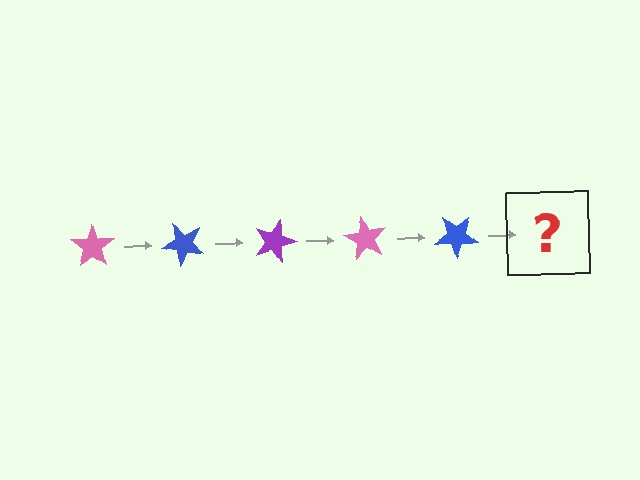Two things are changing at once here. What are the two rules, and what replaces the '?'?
The two rules are that it rotates 45 degrees each step and the color cycles through pink, blue, and purple. The '?' should be a purple star, rotated 225 degrees from the start.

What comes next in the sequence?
The next element should be a purple star, rotated 225 degrees from the start.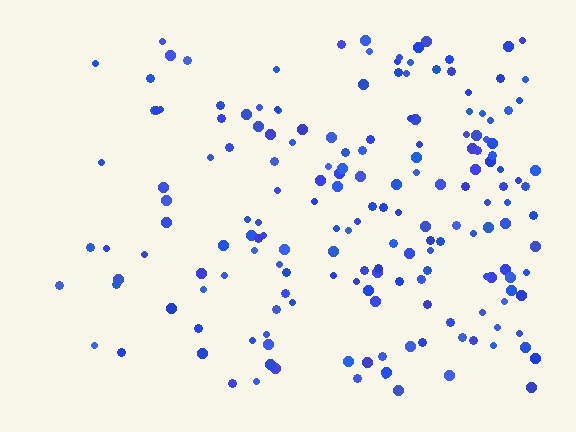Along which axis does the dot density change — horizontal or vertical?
Horizontal.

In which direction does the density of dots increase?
From left to right, with the right side densest.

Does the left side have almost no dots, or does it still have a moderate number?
Still a moderate number, just noticeably fewer than the right.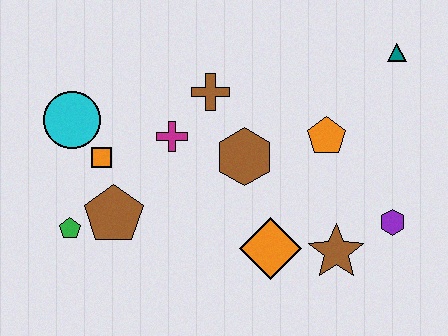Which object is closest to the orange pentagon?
The brown hexagon is closest to the orange pentagon.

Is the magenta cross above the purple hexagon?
Yes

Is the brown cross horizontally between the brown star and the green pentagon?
Yes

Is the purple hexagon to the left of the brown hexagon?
No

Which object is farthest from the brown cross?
The purple hexagon is farthest from the brown cross.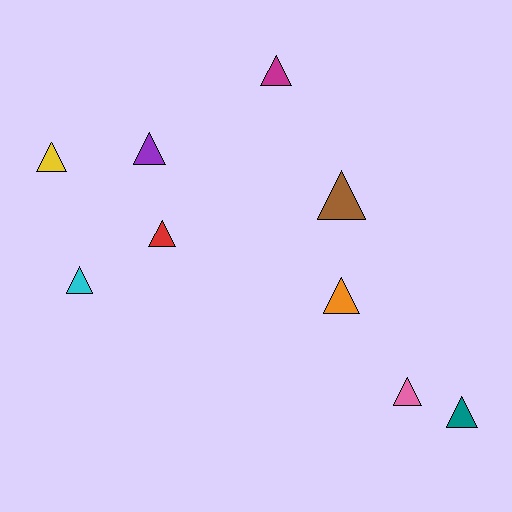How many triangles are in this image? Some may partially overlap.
There are 9 triangles.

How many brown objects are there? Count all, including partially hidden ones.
There is 1 brown object.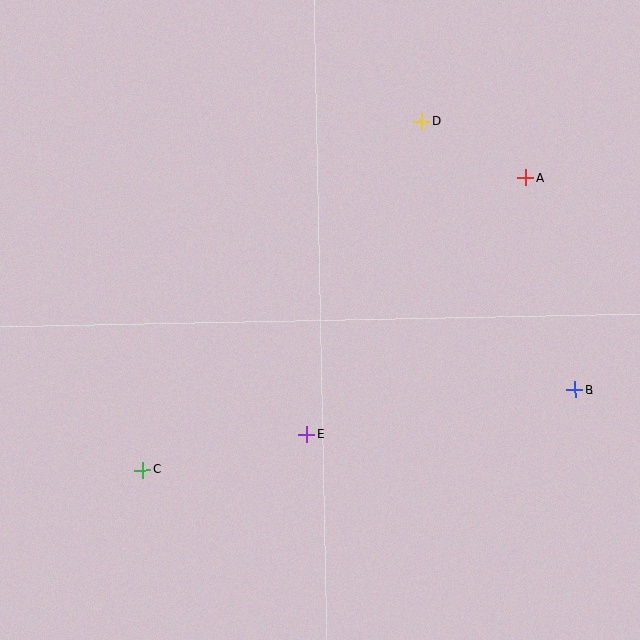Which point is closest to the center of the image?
Point E at (307, 435) is closest to the center.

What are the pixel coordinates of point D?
Point D is at (422, 121).